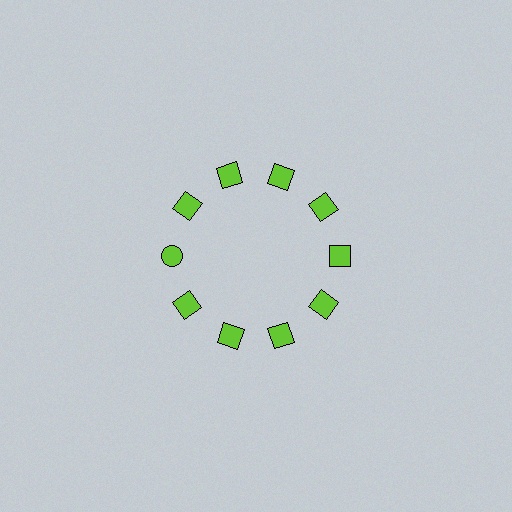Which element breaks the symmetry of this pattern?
The lime circle at roughly the 9 o'clock position breaks the symmetry. All other shapes are lime squares.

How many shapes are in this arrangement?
There are 10 shapes arranged in a ring pattern.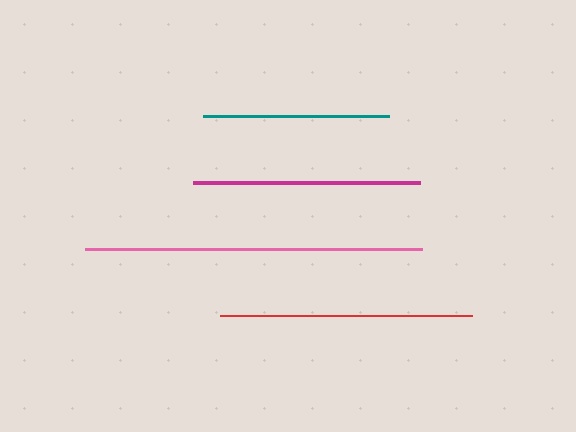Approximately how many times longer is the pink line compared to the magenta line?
The pink line is approximately 1.5 times the length of the magenta line.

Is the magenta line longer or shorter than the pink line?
The pink line is longer than the magenta line.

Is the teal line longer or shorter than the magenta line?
The magenta line is longer than the teal line.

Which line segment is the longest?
The pink line is the longest at approximately 337 pixels.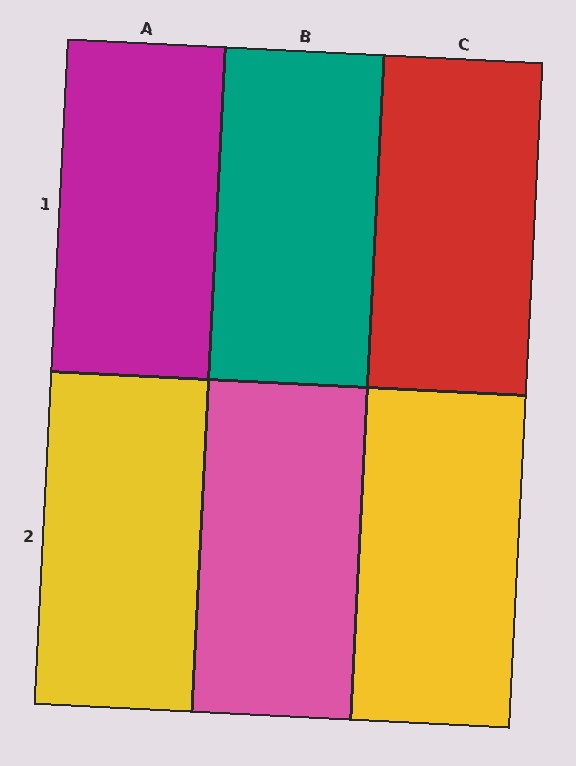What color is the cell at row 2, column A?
Yellow.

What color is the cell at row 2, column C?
Yellow.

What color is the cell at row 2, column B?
Pink.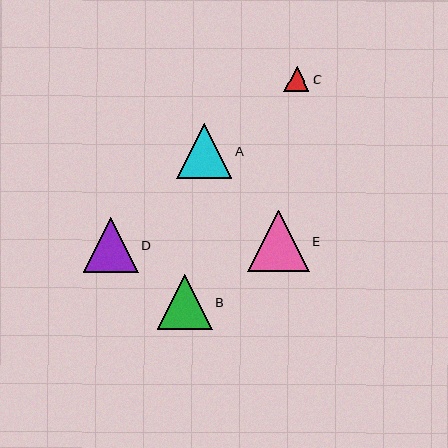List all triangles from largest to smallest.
From largest to smallest: E, A, D, B, C.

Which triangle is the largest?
Triangle E is the largest with a size of approximately 61 pixels.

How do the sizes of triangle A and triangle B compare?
Triangle A and triangle B are approximately the same size.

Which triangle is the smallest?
Triangle C is the smallest with a size of approximately 25 pixels.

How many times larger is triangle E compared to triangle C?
Triangle E is approximately 2.4 times the size of triangle C.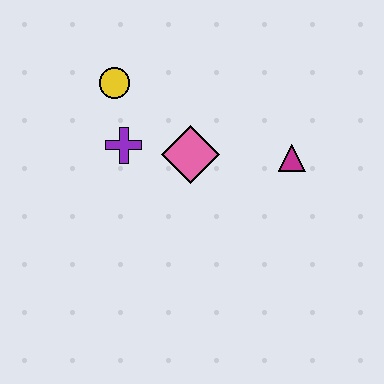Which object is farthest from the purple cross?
The magenta triangle is farthest from the purple cross.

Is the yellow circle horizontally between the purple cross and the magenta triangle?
No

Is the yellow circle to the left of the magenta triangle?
Yes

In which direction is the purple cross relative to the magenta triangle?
The purple cross is to the left of the magenta triangle.